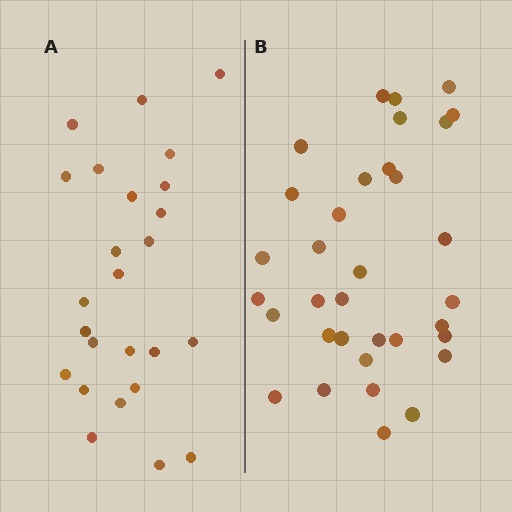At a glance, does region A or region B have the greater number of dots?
Region B (the right region) has more dots.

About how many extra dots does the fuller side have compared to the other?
Region B has roughly 8 or so more dots than region A.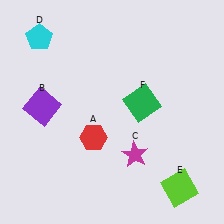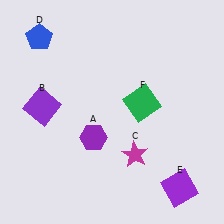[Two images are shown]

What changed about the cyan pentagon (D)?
In Image 1, D is cyan. In Image 2, it changed to blue.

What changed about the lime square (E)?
In Image 1, E is lime. In Image 2, it changed to purple.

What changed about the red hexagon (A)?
In Image 1, A is red. In Image 2, it changed to purple.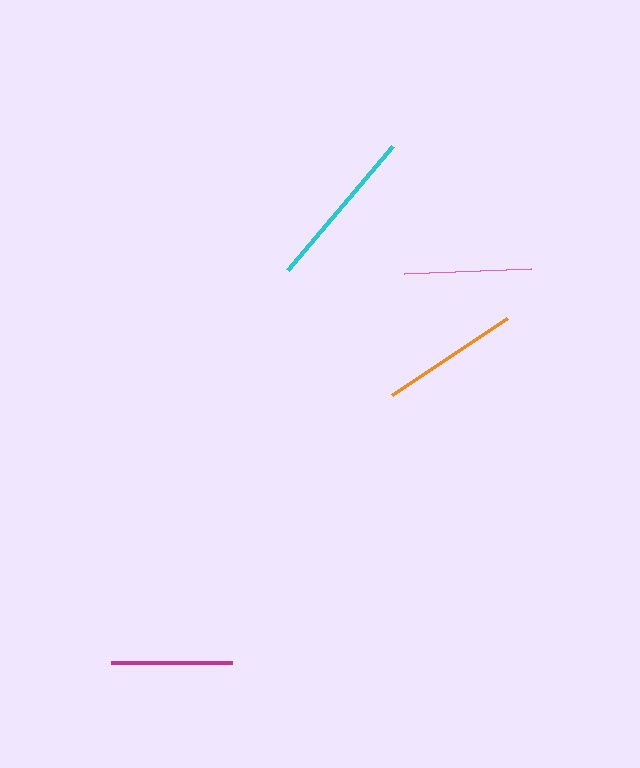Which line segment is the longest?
The cyan line is the longest at approximately 163 pixels.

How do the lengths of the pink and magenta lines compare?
The pink and magenta lines are approximately the same length.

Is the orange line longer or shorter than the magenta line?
The orange line is longer than the magenta line.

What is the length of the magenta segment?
The magenta segment is approximately 121 pixels long.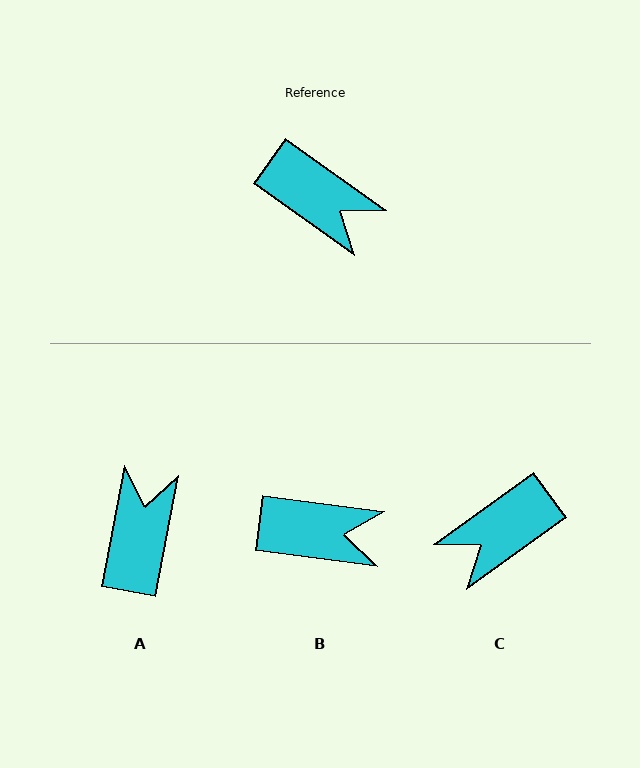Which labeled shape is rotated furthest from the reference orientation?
A, about 115 degrees away.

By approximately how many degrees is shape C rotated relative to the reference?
Approximately 108 degrees clockwise.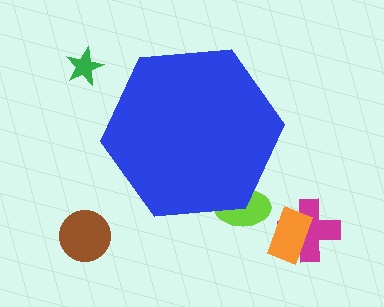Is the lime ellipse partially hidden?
Yes, the lime ellipse is partially hidden behind the blue hexagon.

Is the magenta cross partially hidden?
No, the magenta cross is fully visible.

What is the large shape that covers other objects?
A blue hexagon.